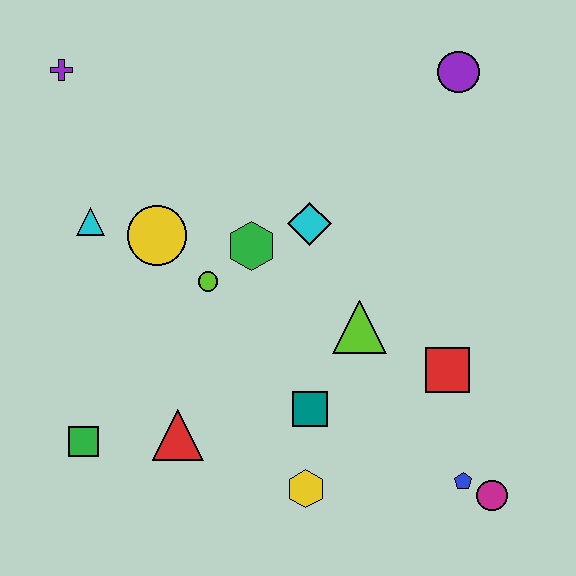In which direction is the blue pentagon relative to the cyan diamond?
The blue pentagon is below the cyan diamond.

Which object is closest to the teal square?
The yellow hexagon is closest to the teal square.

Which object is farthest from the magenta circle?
The purple cross is farthest from the magenta circle.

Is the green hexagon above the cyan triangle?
No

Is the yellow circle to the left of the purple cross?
No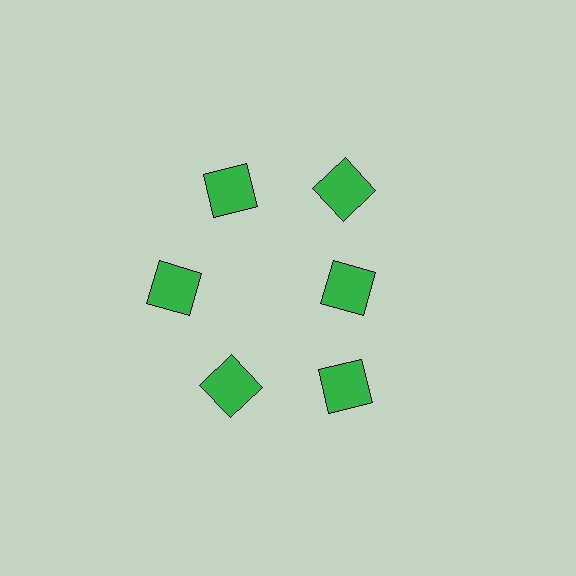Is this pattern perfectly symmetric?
No. The 6 green squares are arranged in a ring, but one element near the 3 o'clock position is pulled inward toward the center, breaking the 6-fold rotational symmetry.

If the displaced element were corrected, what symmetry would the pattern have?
It would have 6-fold rotational symmetry — the pattern would map onto itself every 60 degrees.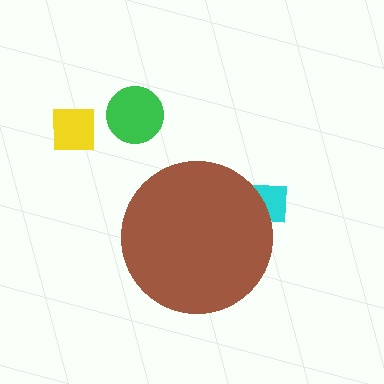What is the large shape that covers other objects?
A brown circle.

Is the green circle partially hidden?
No, the green circle is fully visible.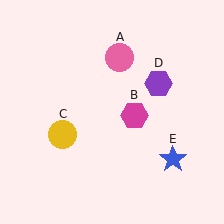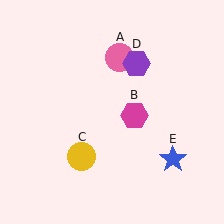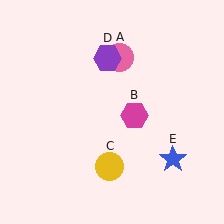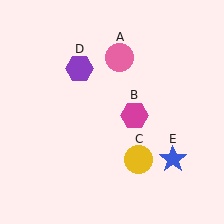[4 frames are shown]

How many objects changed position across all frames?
2 objects changed position: yellow circle (object C), purple hexagon (object D).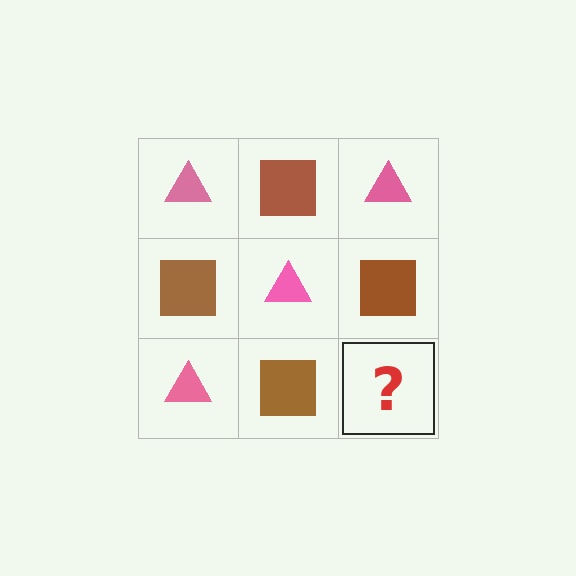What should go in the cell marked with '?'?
The missing cell should contain a pink triangle.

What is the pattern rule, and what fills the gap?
The rule is that it alternates pink triangle and brown square in a checkerboard pattern. The gap should be filled with a pink triangle.